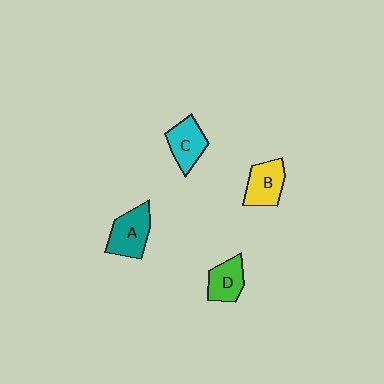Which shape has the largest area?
Shape A (teal).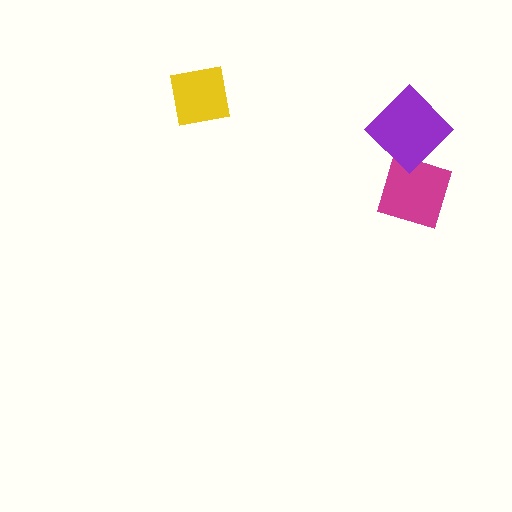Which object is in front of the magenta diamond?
The purple diamond is in front of the magenta diamond.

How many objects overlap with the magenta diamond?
1 object overlaps with the magenta diamond.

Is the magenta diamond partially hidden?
Yes, it is partially covered by another shape.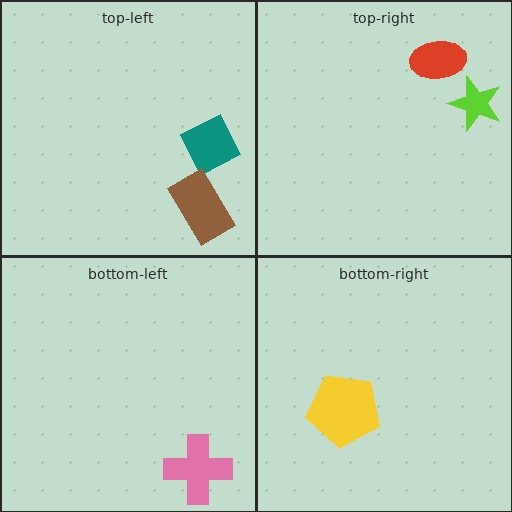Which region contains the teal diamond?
The top-left region.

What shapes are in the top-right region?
The lime star, the red ellipse.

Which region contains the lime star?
The top-right region.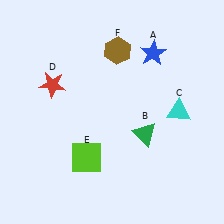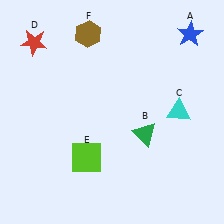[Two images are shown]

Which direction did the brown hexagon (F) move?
The brown hexagon (F) moved left.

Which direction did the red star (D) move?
The red star (D) moved up.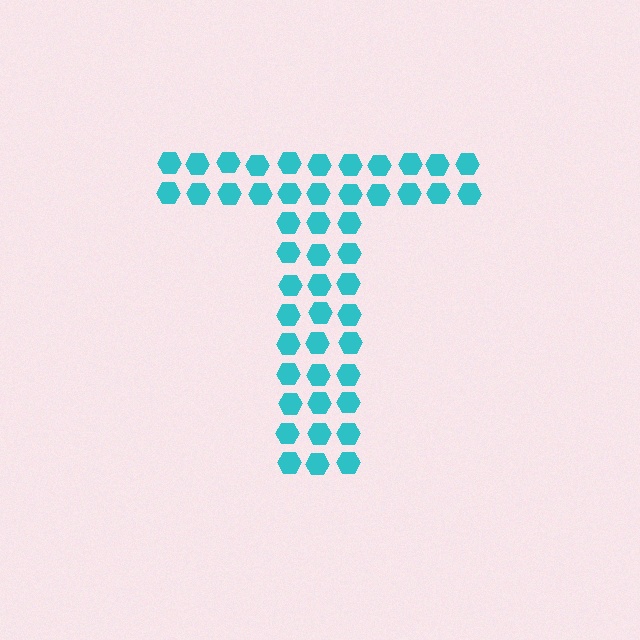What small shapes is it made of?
It is made of small hexagons.